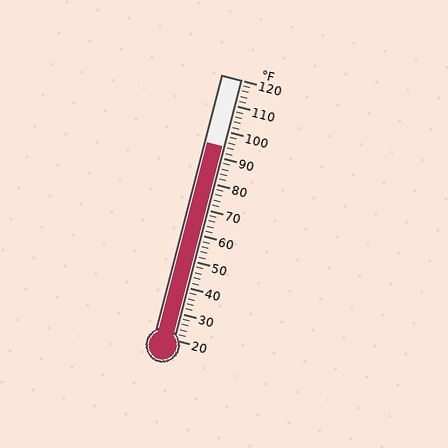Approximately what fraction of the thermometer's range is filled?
The thermometer is filled to approximately 75% of its range.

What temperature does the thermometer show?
The thermometer shows approximately 94°F.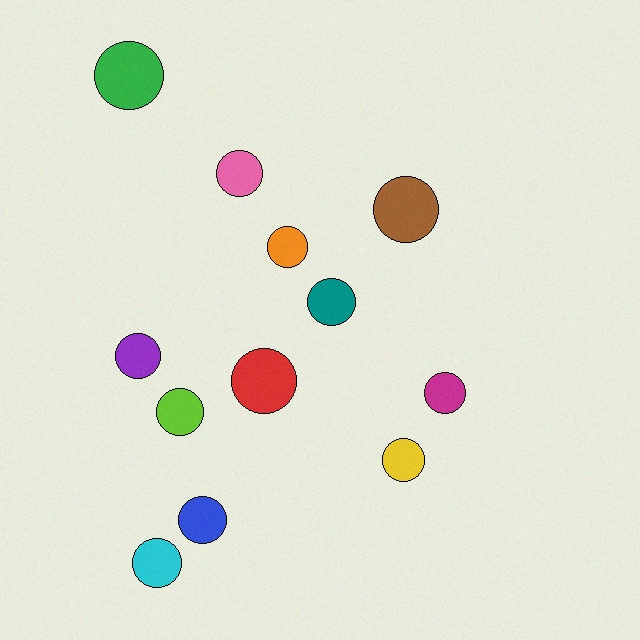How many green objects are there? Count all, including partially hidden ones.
There is 1 green object.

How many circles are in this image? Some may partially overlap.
There are 12 circles.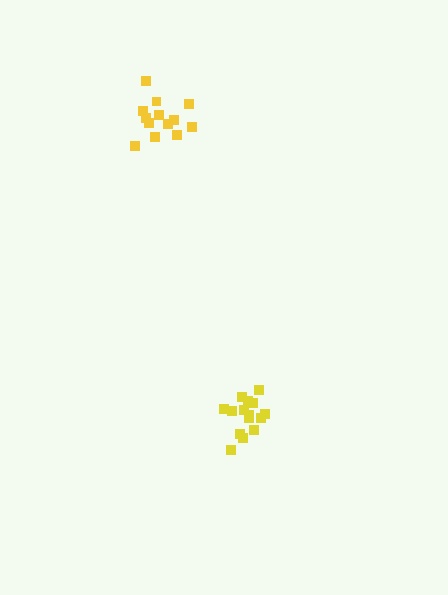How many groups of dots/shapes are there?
There are 2 groups.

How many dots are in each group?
Group 1: 15 dots, Group 2: 13 dots (28 total).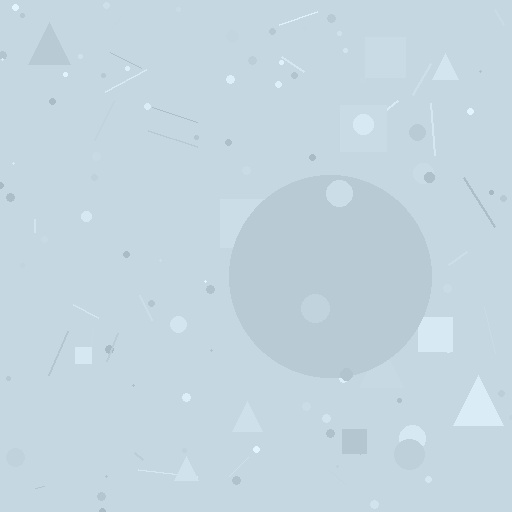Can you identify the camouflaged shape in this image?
The camouflaged shape is a circle.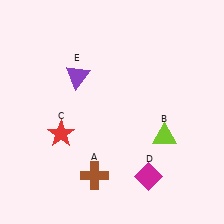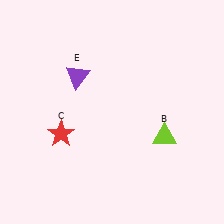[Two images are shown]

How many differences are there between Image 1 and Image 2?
There are 2 differences between the two images.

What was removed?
The brown cross (A), the magenta diamond (D) were removed in Image 2.